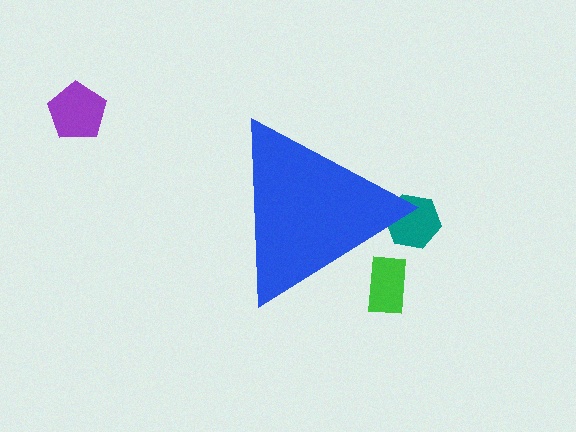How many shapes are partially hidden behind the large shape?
2 shapes are partially hidden.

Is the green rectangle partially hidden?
Yes, the green rectangle is partially hidden behind the blue triangle.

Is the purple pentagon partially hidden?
No, the purple pentagon is fully visible.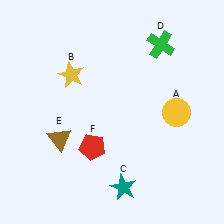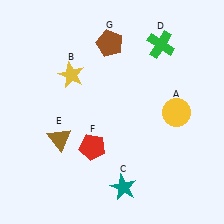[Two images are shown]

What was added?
A brown pentagon (G) was added in Image 2.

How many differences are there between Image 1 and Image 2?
There is 1 difference between the two images.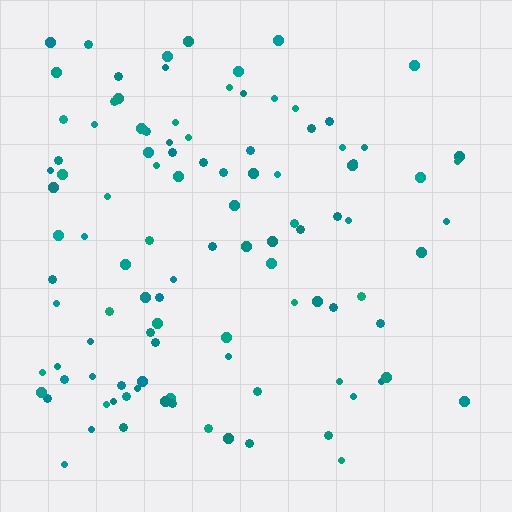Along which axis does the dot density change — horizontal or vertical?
Horizontal.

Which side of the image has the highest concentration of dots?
The left.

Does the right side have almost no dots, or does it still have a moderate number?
Still a moderate number, just noticeably fewer than the left.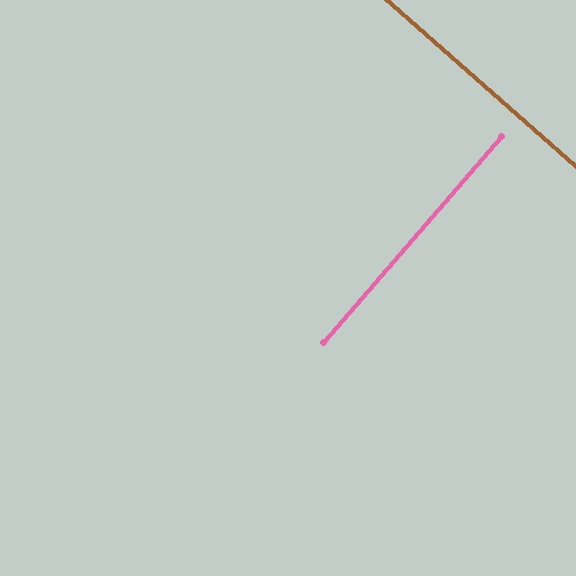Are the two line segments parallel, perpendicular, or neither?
Perpendicular — they meet at approximately 90°.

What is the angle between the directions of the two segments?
Approximately 90 degrees.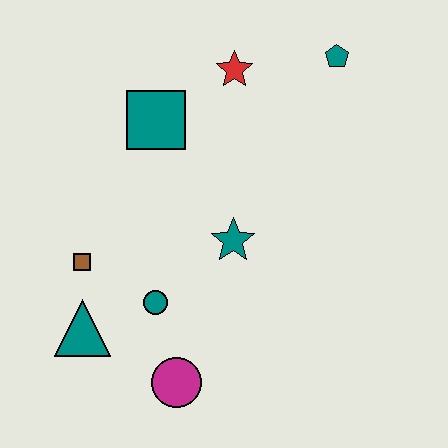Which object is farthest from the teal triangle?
The teal pentagon is farthest from the teal triangle.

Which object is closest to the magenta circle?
The teal circle is closest to the magenta circle.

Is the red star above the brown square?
Yes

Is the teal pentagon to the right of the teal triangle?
Yes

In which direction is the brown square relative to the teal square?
The brown square is below the teal square.